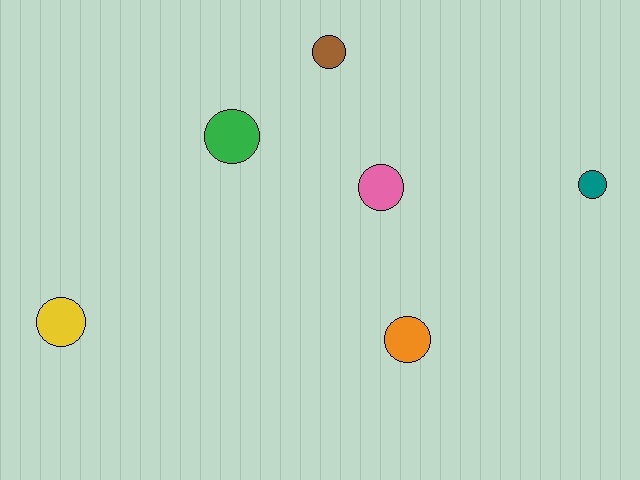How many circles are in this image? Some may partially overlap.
There are 6 circles.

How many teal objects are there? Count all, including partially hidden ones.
There is 1 teal object.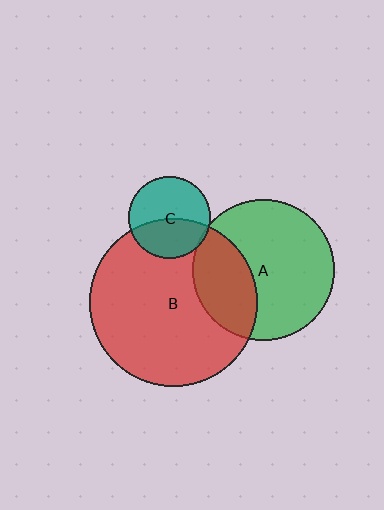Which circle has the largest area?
Circle B (red).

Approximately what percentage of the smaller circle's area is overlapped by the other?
Approximately 30%.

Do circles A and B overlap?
Yes.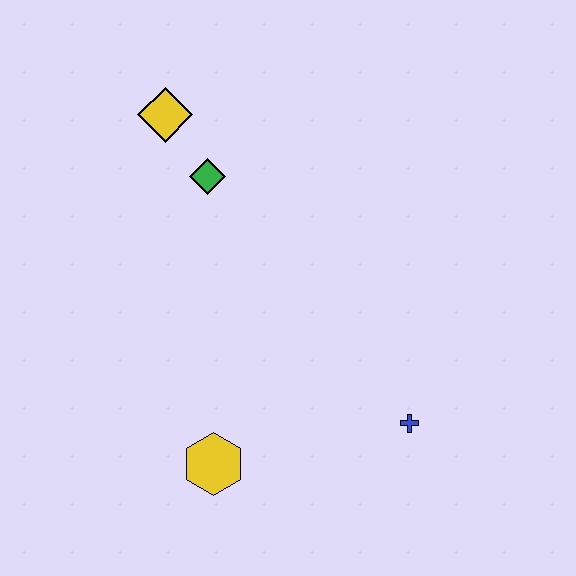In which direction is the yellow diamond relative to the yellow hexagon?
The yellow diamond is above the yellow hexagon.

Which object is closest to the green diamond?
The yellow diamond is closest to the green diamond.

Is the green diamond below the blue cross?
No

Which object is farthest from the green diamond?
The blue cross is farthest from the green diamond.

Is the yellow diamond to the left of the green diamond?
Yes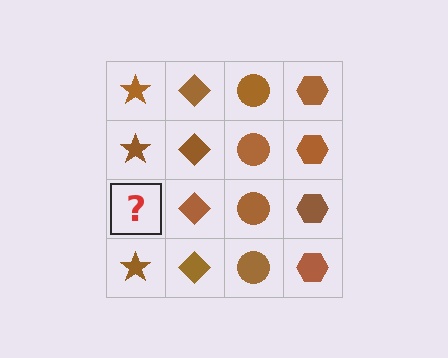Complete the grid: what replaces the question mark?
The question mark should be replaced with a brown star.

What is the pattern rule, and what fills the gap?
The rule is that each column has a consistent shape. The gap should be filled with a brown star.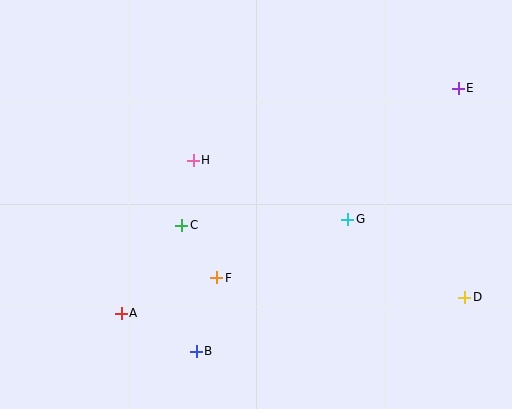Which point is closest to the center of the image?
Point H at (193, 160) is closest to the center.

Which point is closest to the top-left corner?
Point H is closest to the top-left corner.